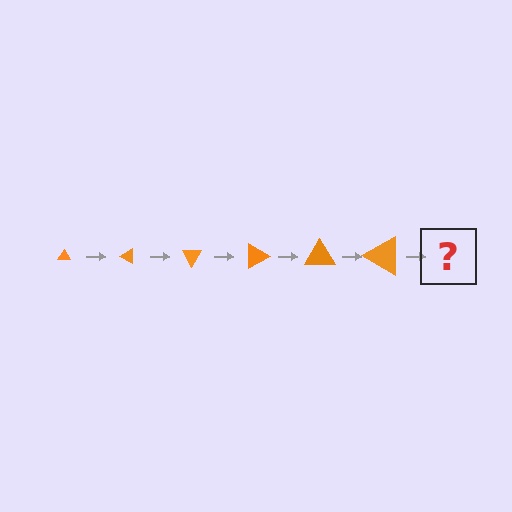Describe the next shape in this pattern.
It should be a triangle, larger than the previous one and rotated 180 degrees from the start.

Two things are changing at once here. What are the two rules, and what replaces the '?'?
The two rules are that the triangle grows larger each step and it rotates 30 degrees each step. The '?' should be a triangle, larger than the previous one and rotated 180 degrees from the start.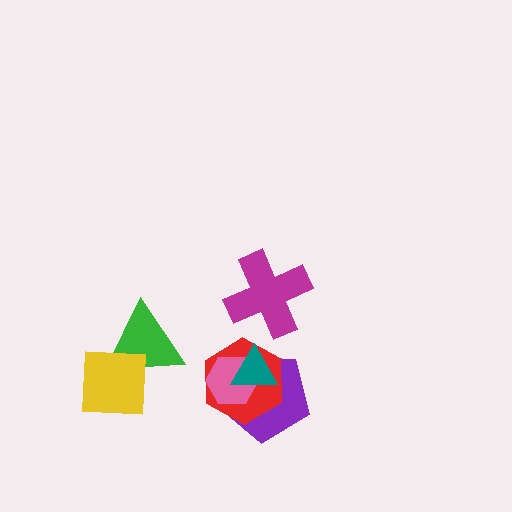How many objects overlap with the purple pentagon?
3 objects overlap with the purple pentagon.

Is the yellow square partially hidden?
No, no other shape covers it.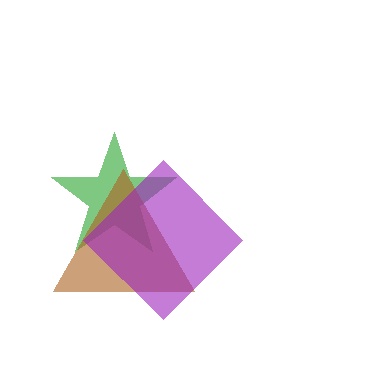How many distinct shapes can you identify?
There are 3 distinct shapes: a green star, a brown triangle, a purple diamond.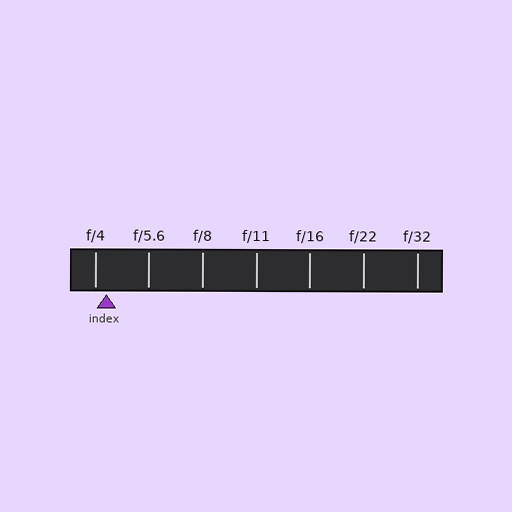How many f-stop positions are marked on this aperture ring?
There are 7 f-stop positions marked.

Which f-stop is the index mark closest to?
The index mark is closest to f/4.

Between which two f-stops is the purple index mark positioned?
The index mark is between f/4 and f/5.6.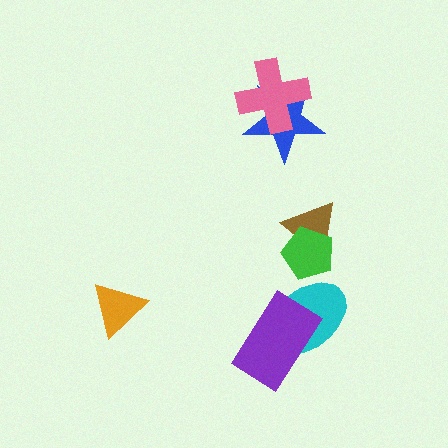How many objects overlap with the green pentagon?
2 objects overlap with the green pentagon.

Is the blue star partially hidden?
Yes, it is partially covered by another shape.